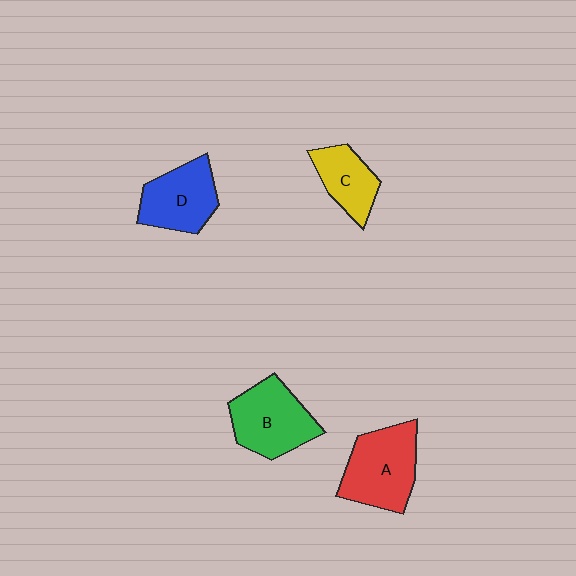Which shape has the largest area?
Shape A (red).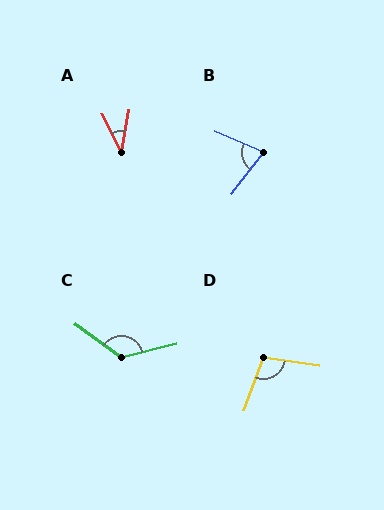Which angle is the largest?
C, at approximately 130 degrees.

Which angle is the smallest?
A, at approximately 37 degrees.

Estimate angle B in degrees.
Approximately 76 degrees.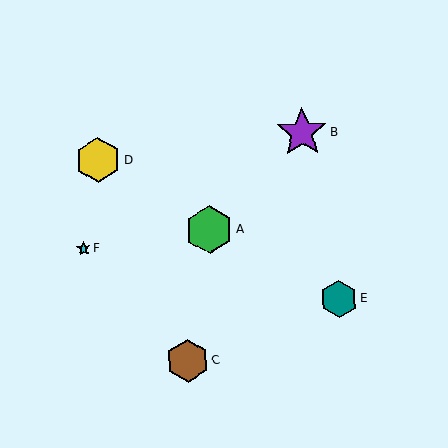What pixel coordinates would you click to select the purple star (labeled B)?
Click at (302, 132) to select the purple star B.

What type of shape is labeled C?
Shape C is a brown hexagon.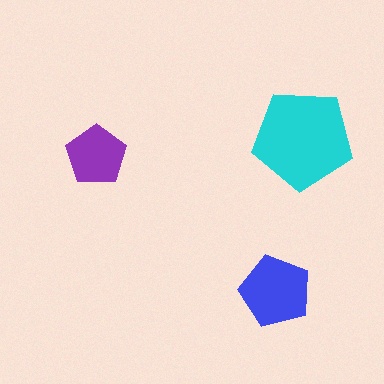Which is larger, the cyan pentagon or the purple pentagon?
The cyan one.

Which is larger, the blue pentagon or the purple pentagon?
The blue one.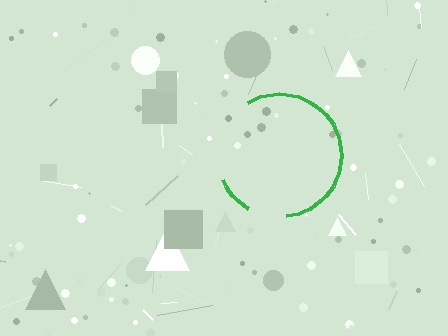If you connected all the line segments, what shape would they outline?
They would outline a circle.